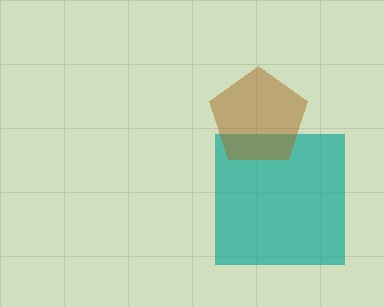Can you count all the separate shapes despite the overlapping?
Yes, there are 2 separate shapes.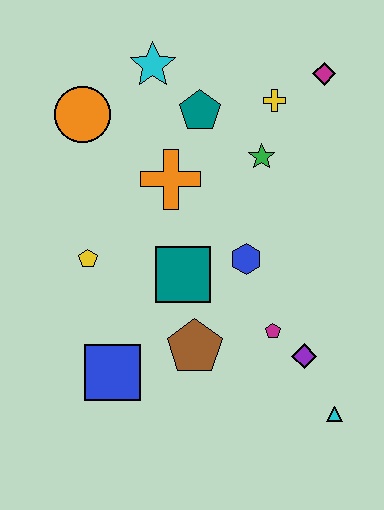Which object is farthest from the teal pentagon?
The cyan triangle is farthest from the teal pentagon.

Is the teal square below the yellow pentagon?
Yes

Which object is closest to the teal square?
The blue hexagon is closest to the teal square.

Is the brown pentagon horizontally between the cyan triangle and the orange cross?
Yes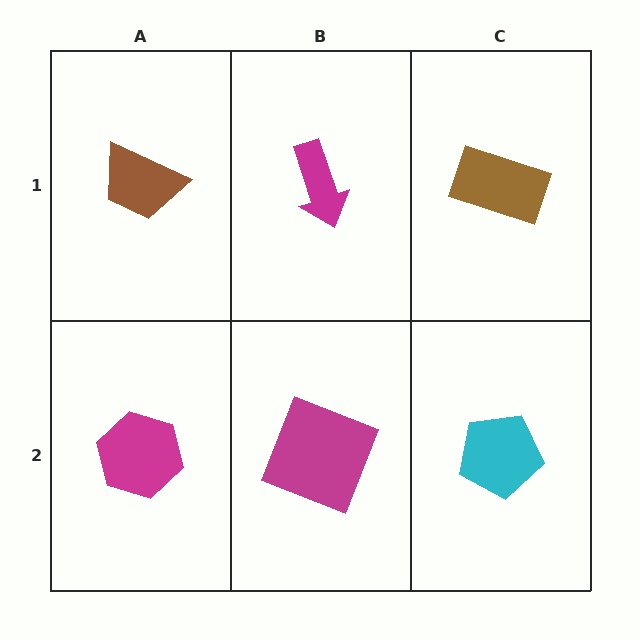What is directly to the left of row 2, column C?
A magenta square.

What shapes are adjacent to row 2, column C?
A brown rectangle (row 1, column C), a magenta square (row 2, column B).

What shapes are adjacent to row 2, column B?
A magenta arrow (row 1, column B), a magenta hexagon (row 2, column A), a cyan pentagon (row 2, column C).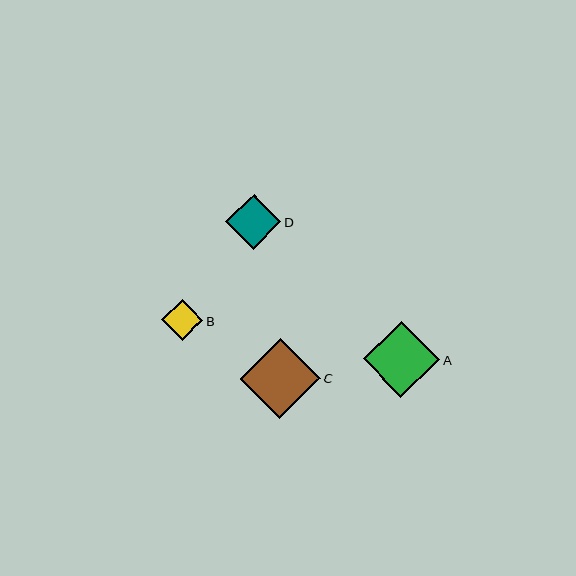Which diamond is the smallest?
Diamond B is the smallest with a size of approximately 41 pixels.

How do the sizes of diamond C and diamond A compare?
Diamond C and diamond A are approximately the same size.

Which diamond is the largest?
Diamond C is the largest with a size of approximately 80 pixels.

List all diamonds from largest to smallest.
From largest to smallest: C, A, D, B.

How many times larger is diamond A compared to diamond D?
Diamond A is approximately 1.4 times the size of diamond D.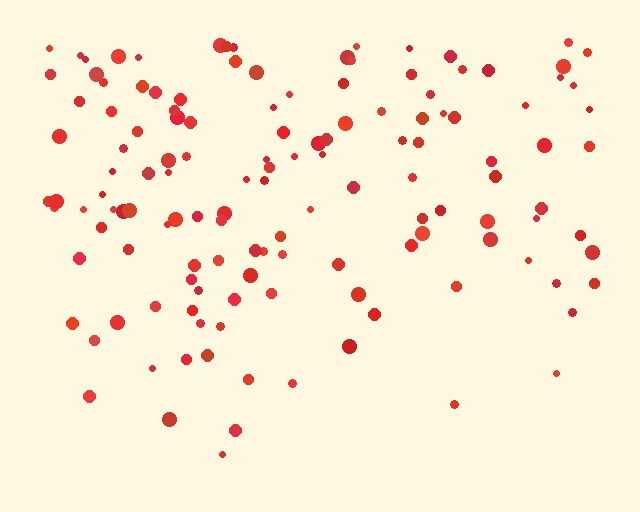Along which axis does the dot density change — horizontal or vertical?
Vertical.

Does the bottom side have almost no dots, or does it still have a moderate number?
Still a moderate number, just noticeably fewer than the top.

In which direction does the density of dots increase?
From bottom to top, with the top side densest.